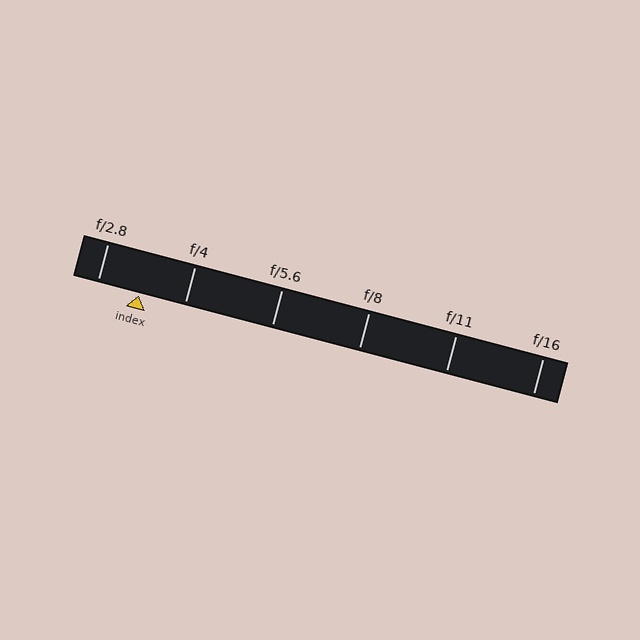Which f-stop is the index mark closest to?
The index mark is closest to f/2.8.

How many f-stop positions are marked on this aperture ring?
There are 6 f-stop positions marked.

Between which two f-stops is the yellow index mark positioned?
The index mark is between f/2.8 and f/4.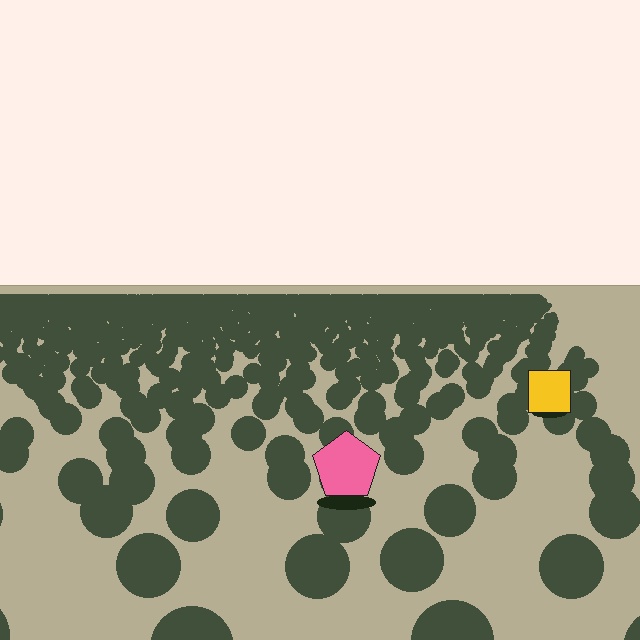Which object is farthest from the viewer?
The yellow square is farthest from the viewer. It appears smaller and the ground texture around it is denser.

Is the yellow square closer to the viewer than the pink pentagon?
No. The pink pentagon is closer — you can tell from the texture gradient: the ground texture is coarser near it.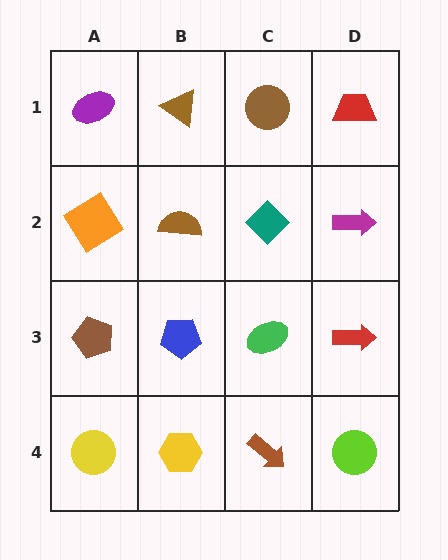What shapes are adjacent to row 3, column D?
A magenta arrow (row 2, column D), a lime circle (row 4, column D), a green ellipse (row 3, column C).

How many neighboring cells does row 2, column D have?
3.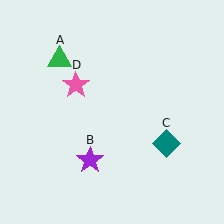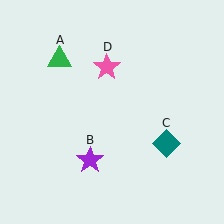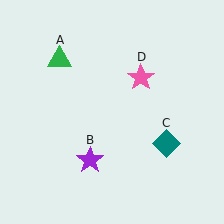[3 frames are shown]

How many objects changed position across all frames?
1 object changed position: pink star (object D).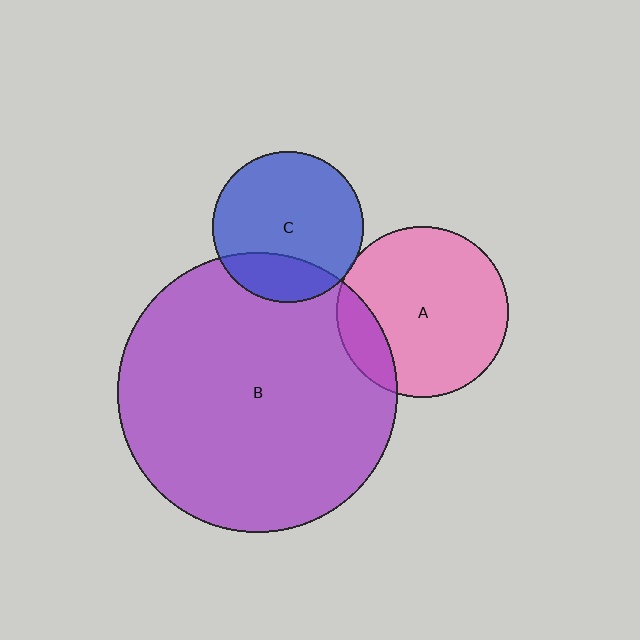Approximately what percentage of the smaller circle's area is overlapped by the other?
Approximately 25%.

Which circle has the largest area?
Circle B (purple).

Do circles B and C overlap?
Yes.